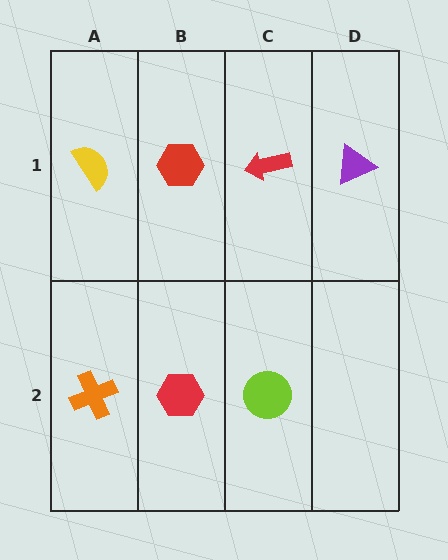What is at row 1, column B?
A red hexagon.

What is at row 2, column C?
A lime circle.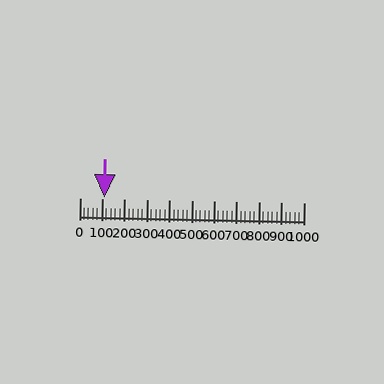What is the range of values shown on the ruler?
The ruler shows values from 0 to 1000.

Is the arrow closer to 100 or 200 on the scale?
The arrow is closer to 100.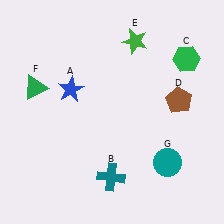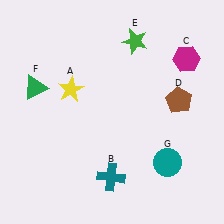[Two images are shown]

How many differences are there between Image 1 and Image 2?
There are 2 differences between the two images.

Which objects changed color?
A changed from blue to yellow. C changed from green to magenta.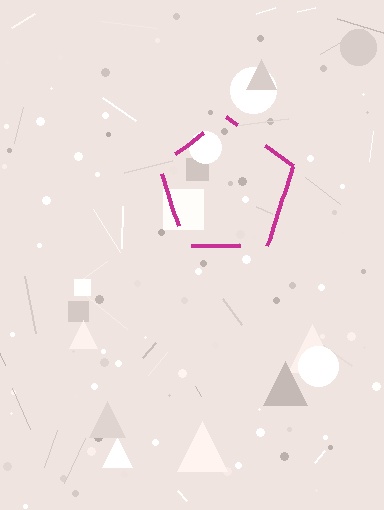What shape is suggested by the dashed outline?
The dashed outline suggests a pentagon.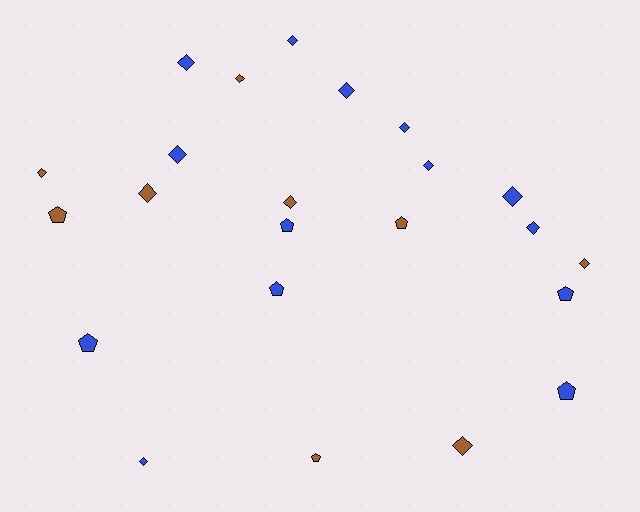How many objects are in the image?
There are 23 objects.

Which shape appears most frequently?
Diamond, with 15 objects.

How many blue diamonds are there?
There are 9 blue diamonds.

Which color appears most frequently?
Blue, with 14 objects.